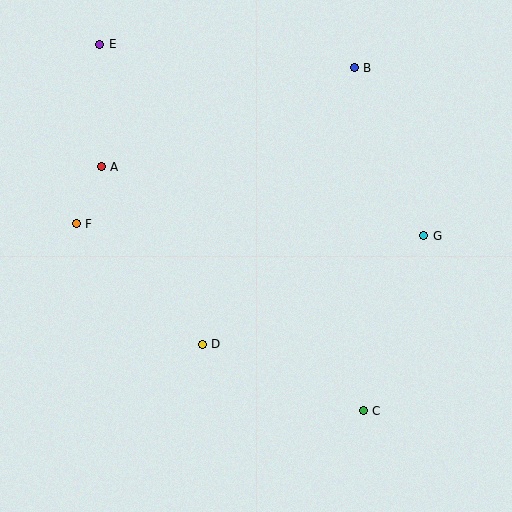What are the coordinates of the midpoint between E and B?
The midpoint between E and B is at (227, 56).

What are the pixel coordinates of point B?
Point B is at (354, 68).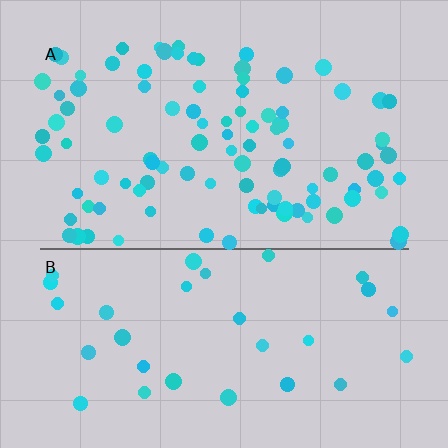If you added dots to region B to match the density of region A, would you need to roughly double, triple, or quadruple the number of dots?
Approximately triple.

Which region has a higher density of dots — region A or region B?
A (the top).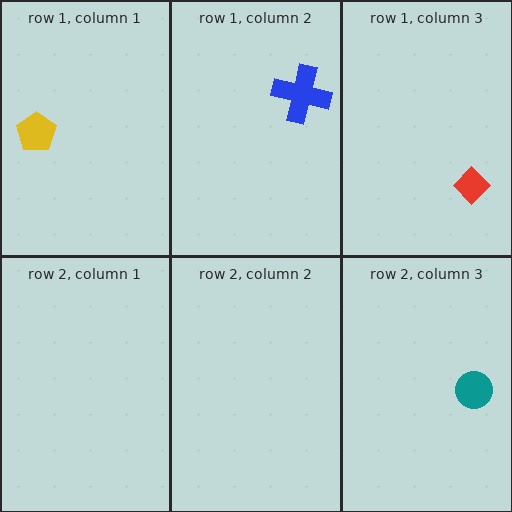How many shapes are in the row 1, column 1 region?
1.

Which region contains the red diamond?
The row 1, column 3 region.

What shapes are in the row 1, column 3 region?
The red diamond.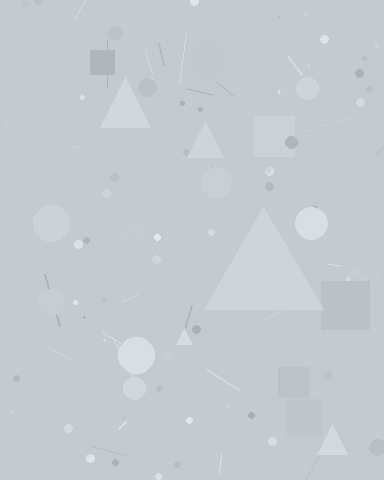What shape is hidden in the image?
A triangle is hidden in the image.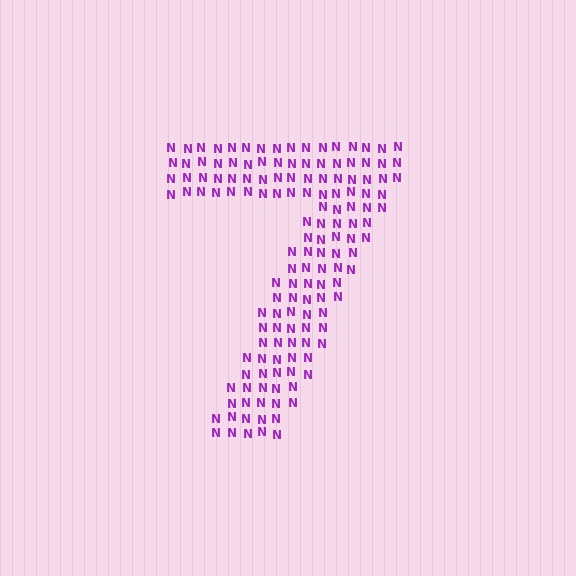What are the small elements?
The small elements are letter N's.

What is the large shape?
The large shape is the digit 7.